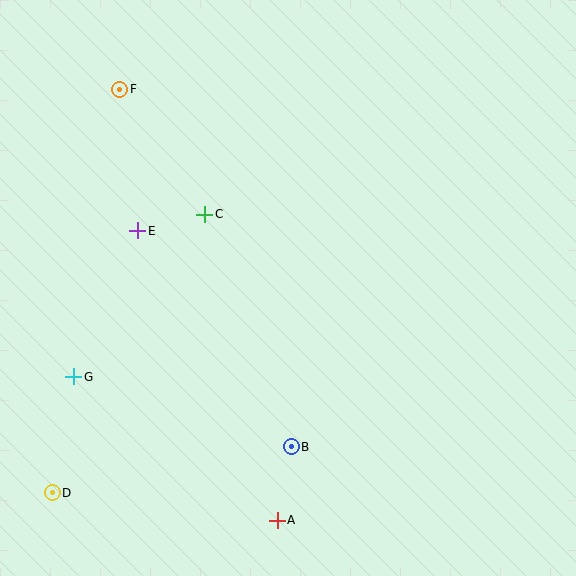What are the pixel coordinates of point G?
Point G is at (74, 377).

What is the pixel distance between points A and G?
The distance between A and G is 249 pixels.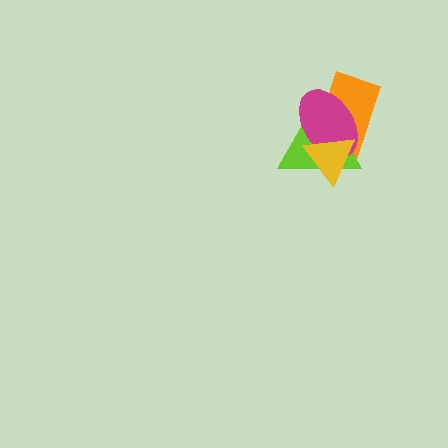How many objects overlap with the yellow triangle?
3 objects overlap with the yellow triangle.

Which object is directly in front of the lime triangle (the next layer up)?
The magenta ellipse is directly in front of the lime triangle.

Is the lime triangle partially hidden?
Yes, it is partially covered by another shape.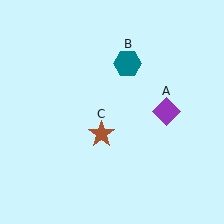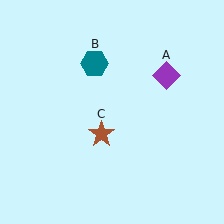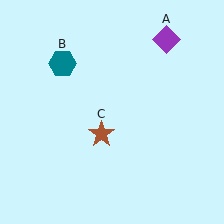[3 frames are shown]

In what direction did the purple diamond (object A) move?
The purple diamond (object A) moved up.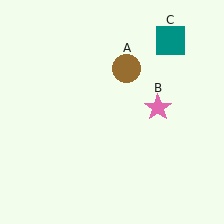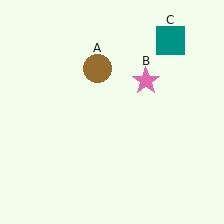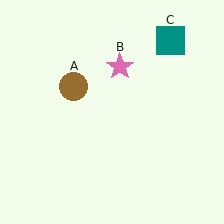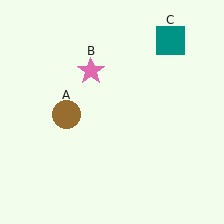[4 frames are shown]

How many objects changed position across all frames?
2 objects changed position: brown circle (object A), pink star (object B).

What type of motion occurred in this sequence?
The brown circle (object A), pink star (object B) rotated counterclockwise around the center of the scene.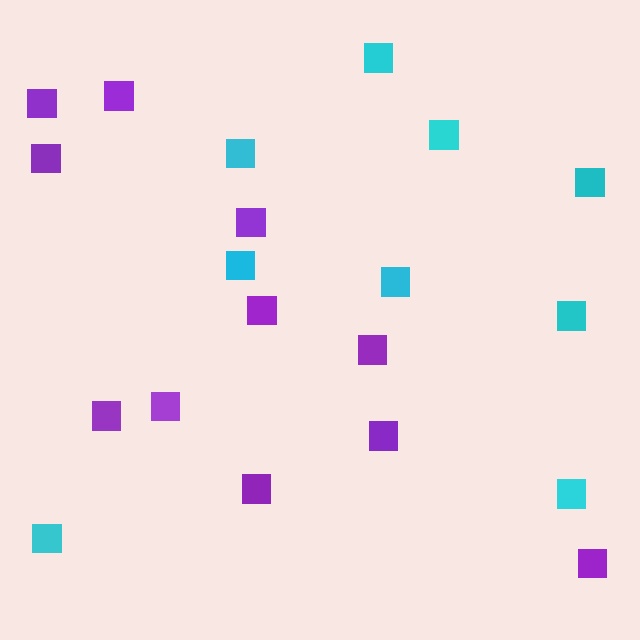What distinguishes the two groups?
There are 2 groups: one group of purple squares (11) and one group of cyan squares (9).